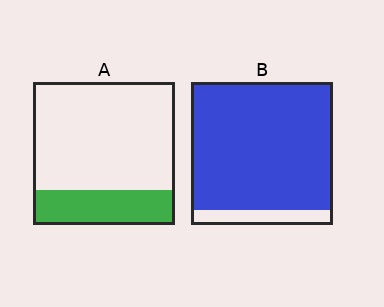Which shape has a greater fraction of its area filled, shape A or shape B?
Shape B.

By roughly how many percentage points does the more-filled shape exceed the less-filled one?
By roughly 65 percentage points (B over A).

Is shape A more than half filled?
No.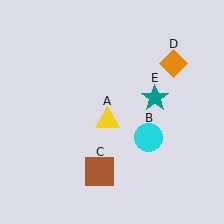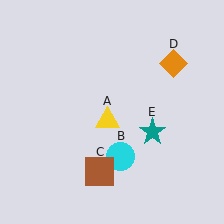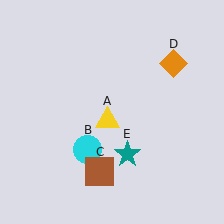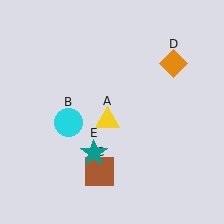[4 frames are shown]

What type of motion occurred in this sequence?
The cyan circle (object B), teal star (object E) rotated clockwise around the center of the scene.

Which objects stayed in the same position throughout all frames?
Yellow triangle (object A) and brown square (object C) and orange diamond (object D) remained stationary.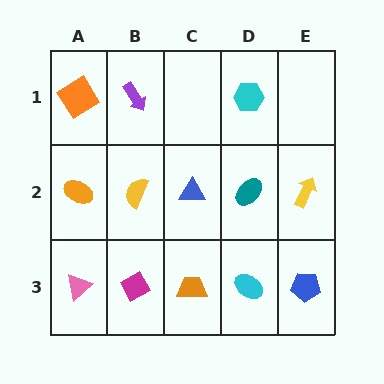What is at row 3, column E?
A blue pentagon.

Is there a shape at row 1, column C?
No, that cell is empty.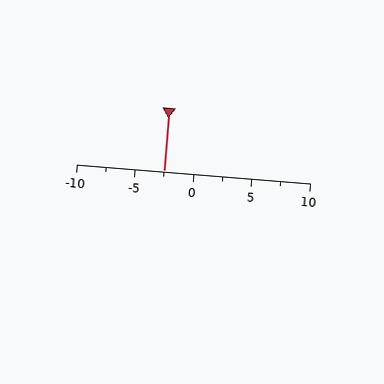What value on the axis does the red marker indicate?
The marker indicates approximately -2.5.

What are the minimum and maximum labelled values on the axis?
The axis runs from -10 to 10.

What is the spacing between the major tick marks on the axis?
The major ticks are spaced 5 apart.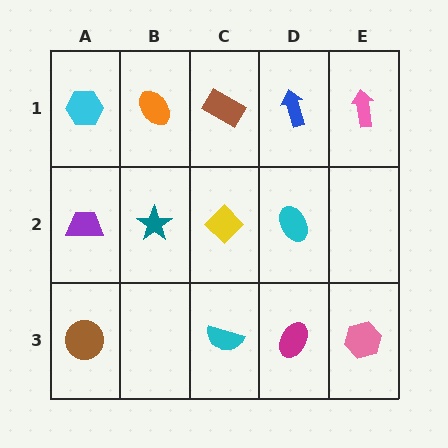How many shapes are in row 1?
5 shapes.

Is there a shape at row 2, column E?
No, that cell is empty.